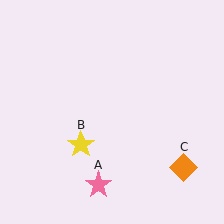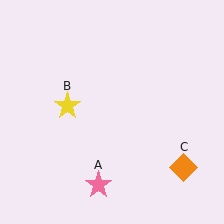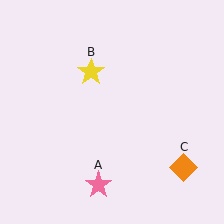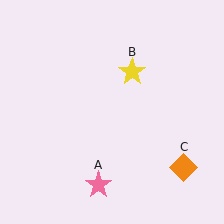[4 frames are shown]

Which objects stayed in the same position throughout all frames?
Pink star (object A) and orange diamond (object C) remained stationary.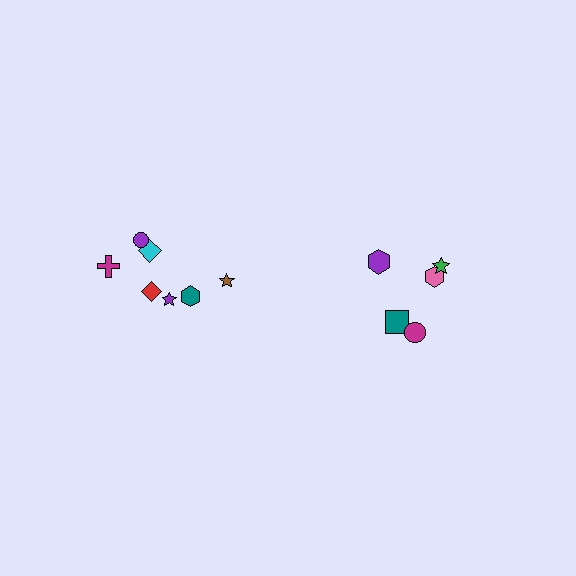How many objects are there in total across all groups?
There are 12 objects.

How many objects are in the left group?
There are 7 objects.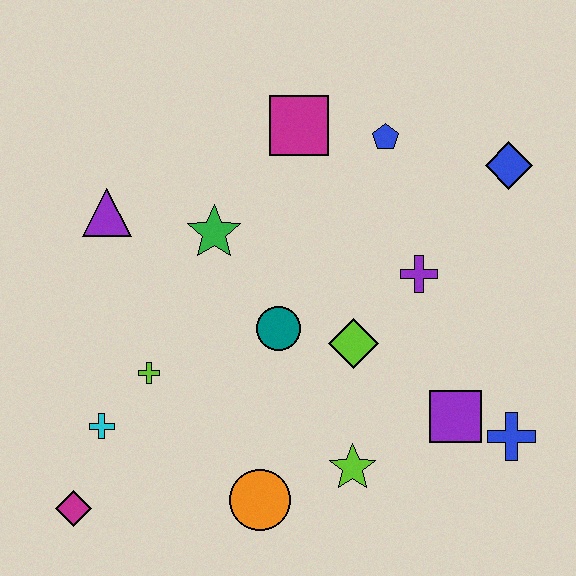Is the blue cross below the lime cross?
Yes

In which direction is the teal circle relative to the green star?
The teal circle is below the green star.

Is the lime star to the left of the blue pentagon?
Yes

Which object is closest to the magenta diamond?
The cyan cross is closest to the magenta diamond.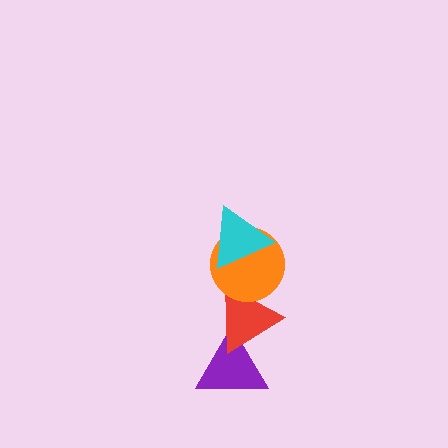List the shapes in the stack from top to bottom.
From top to bottom: the cyan triangle, the orange circle, the red triangle, the purple triangle.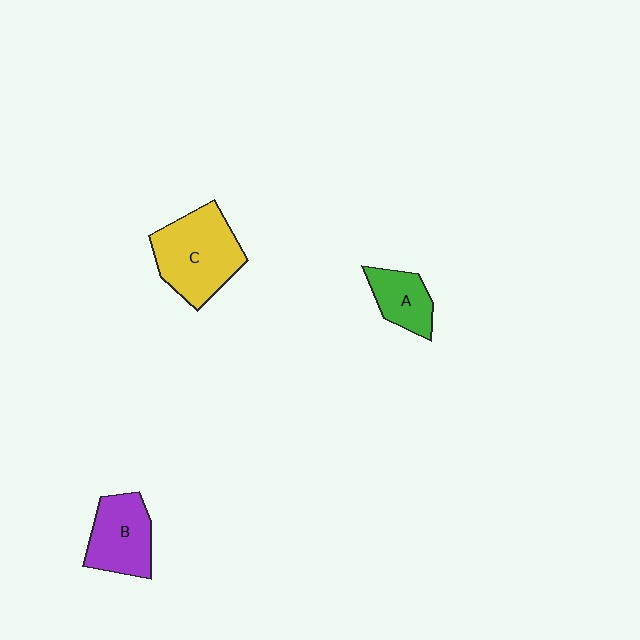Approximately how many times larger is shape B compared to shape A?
Approximately 1.4 times.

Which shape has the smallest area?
Shape A (green).